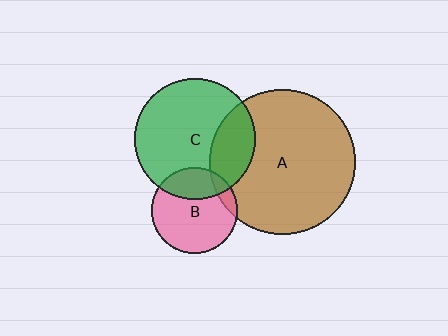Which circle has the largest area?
Circle A (brown).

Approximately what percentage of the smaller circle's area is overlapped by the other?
Approximately 25%.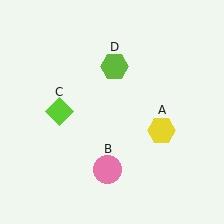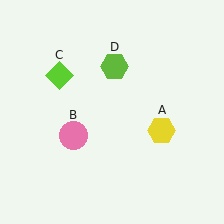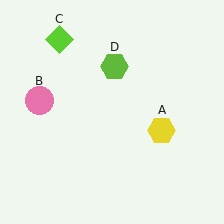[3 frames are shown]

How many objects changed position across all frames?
2 objects changed position: pink circle (object B), lime diamond (object C).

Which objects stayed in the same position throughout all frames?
Yellow hexagon (object A) and lime hexagon (object D) remained stationary.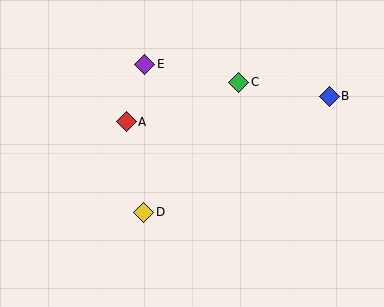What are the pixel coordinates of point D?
Point D is at (144, 212).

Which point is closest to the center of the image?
Point A at (126, 122) is closest to the center.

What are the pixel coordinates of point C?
Point C is at (239, 82).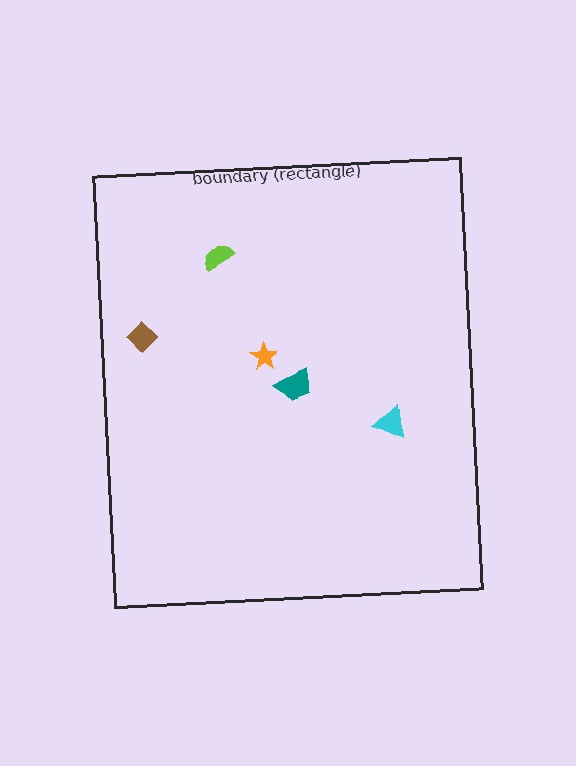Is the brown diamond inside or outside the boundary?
Inside.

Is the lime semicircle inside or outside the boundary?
Inside.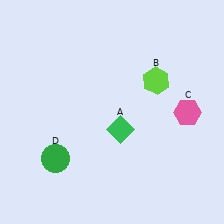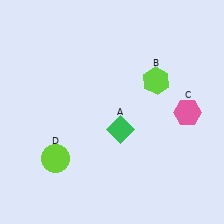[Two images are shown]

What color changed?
The circle (D) changed from green in Image 1 to lime in Image 2.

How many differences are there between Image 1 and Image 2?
There is 1 difference between the two images.